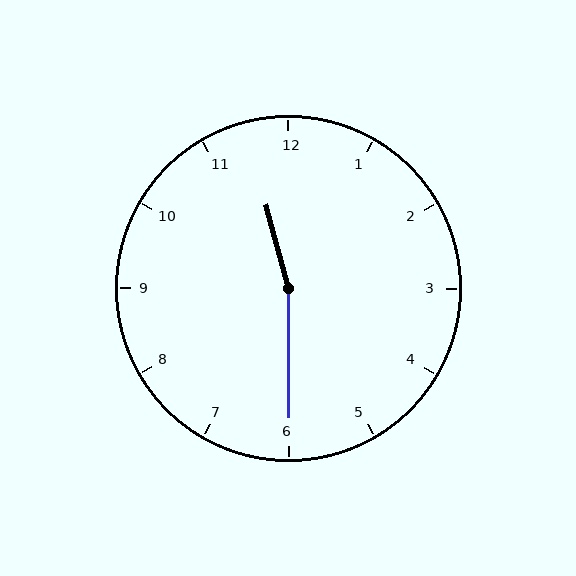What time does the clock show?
11:30.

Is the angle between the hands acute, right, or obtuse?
It is obtuse.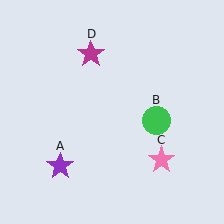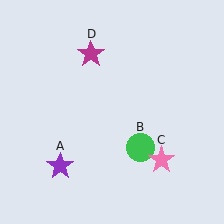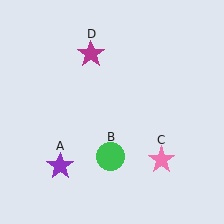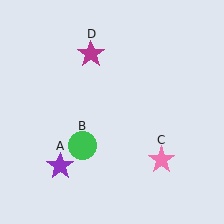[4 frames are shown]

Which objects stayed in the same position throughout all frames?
Purple star (object A) and pink star (object C) and magenta star (object D) remained stationary.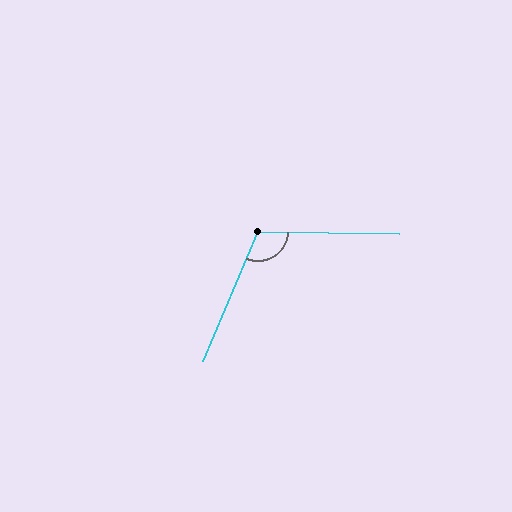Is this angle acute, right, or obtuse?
It is obtuse.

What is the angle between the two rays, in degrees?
Approximately 112 degrees.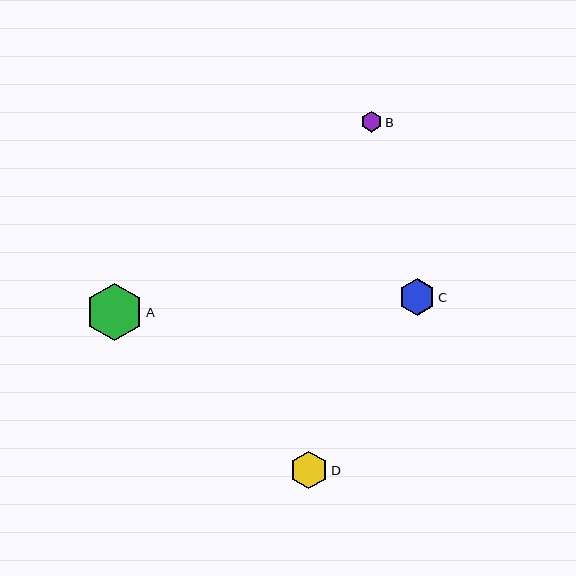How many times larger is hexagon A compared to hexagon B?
Hexagon A is approximately 2.8 times the size of hexagon B.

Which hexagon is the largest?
Hexagon A is the largest with a size of approximately 57 pixels.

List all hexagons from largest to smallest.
From largest to smallest: A, D, C, B.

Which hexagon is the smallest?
Hexagon B is the smallest with a size of approximately 20 pixels.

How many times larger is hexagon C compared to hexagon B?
Hexagon C is approximately 1.8 times the size of hexagon B.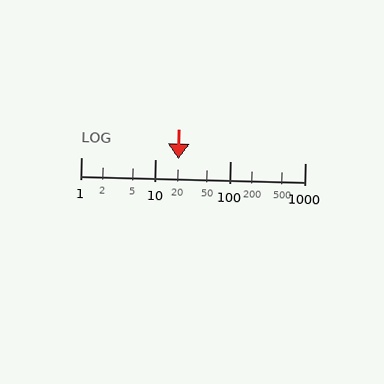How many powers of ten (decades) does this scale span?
The scale spans 3 decades, from 1 to 1000.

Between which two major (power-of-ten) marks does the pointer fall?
The pointer is between 10 and 100.